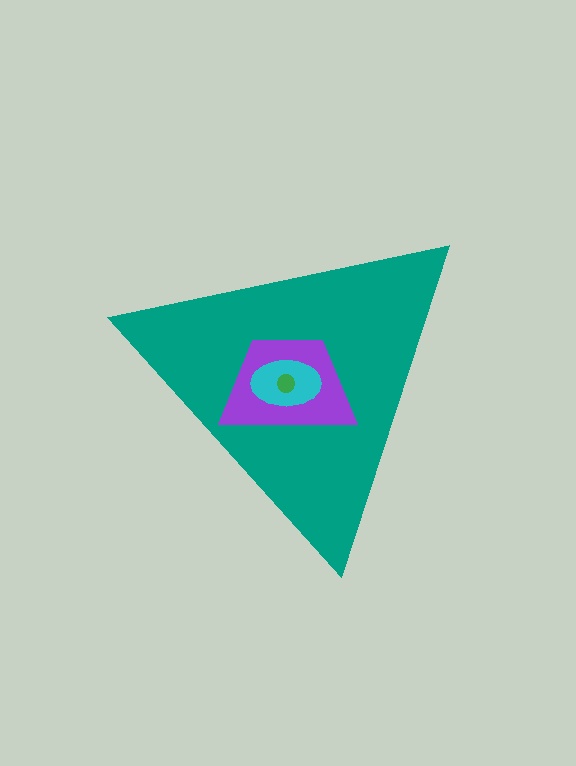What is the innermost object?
The green circle.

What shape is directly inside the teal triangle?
The purple trapezoid.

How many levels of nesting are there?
4.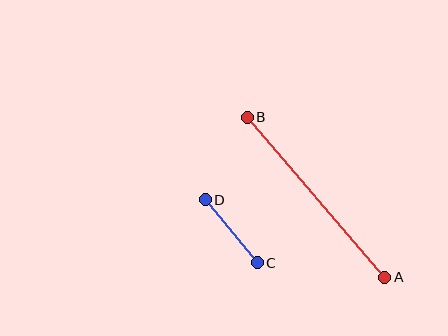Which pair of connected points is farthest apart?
Points A and B are farthest apart.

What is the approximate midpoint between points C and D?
The midpoint is at approximately (231, 231) pixels.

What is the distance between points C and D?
The distance is approximately 82 pixels.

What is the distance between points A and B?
The distance is approximately 211 pixels.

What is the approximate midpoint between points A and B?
The midpoint is at approximately (316, 197) pixels.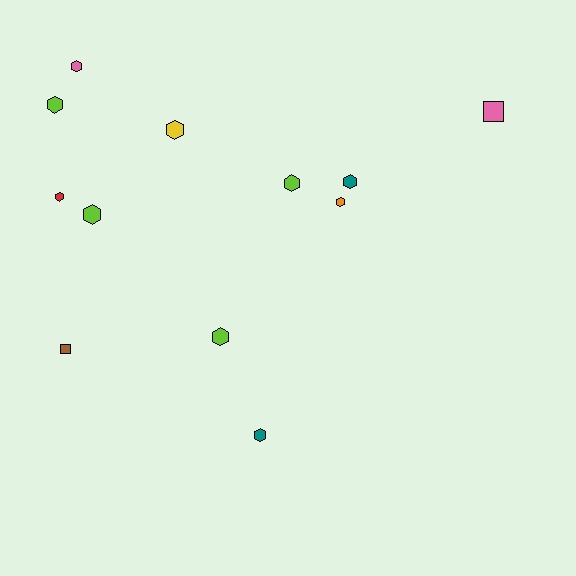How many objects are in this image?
There are 12 objects.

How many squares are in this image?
There are 2 squares.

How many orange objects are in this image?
There is 1 orange object.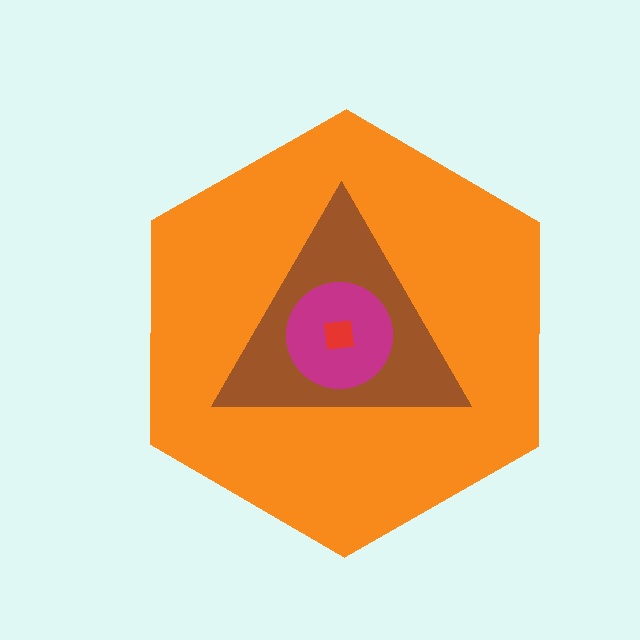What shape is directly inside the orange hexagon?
The brown triangle.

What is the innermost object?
The red square.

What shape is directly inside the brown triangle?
The magenta circle.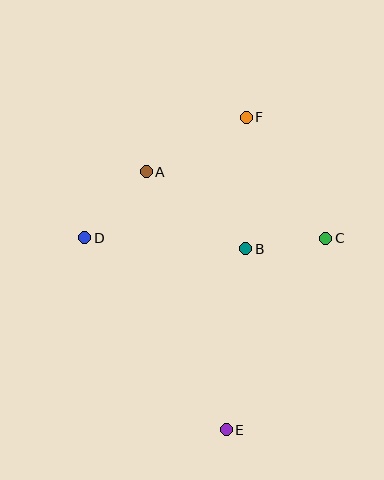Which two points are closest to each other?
Points B and C are closest to each other.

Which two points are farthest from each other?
Points E and F are farthest from each other.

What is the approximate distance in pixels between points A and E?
The distance between A and E is approximately 270 pixels.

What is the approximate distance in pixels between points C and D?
The distance between C and D is approximately 241 pixels.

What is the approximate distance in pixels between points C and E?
The distance between C and E is approximately 216 pixels.